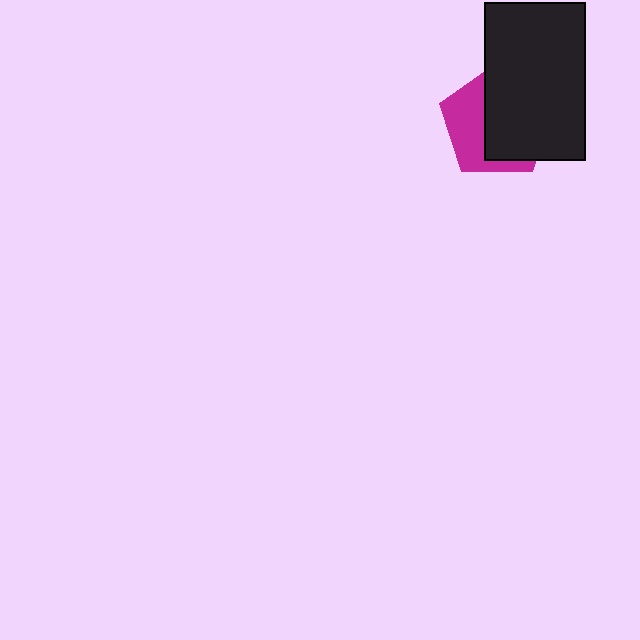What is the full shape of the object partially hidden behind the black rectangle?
The partially hidden object is a magenta pentagon.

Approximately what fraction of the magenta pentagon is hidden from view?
Roughly 60% of the magenta pentagon is hidden behind the black rectangle.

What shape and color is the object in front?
The object in front is a black rectangle.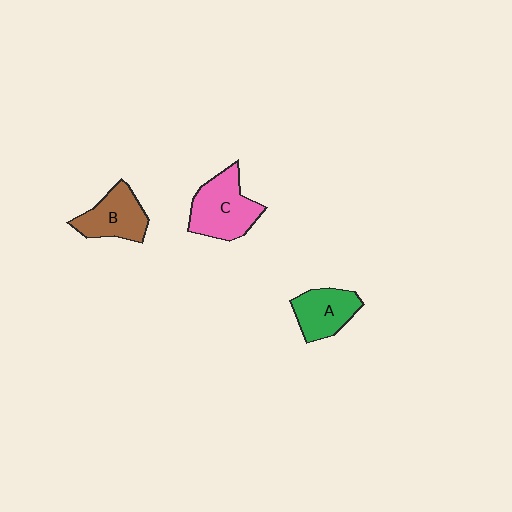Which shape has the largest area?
Shape C (pink).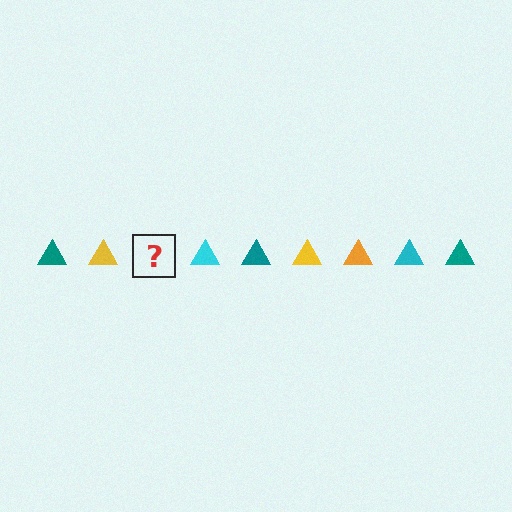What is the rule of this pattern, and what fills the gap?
The rule is that the pattern cycles through teal, yellow, orange, cyan triangles. The gap should be filled with an orange triangle.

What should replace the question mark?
The question mark should be replaced with an orange triangle.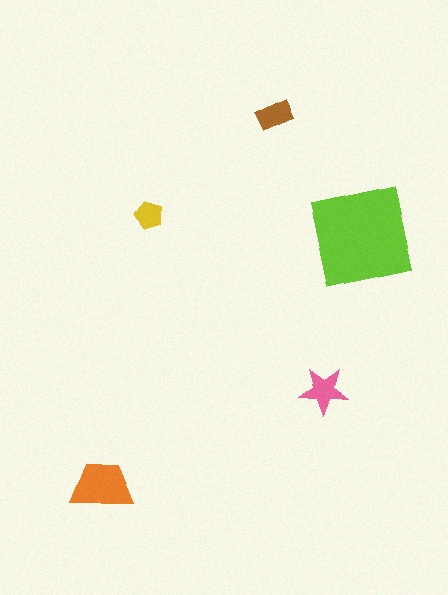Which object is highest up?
The brown rectangle is topmost.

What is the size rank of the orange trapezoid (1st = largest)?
2nd.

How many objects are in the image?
There are 5 objects in the image.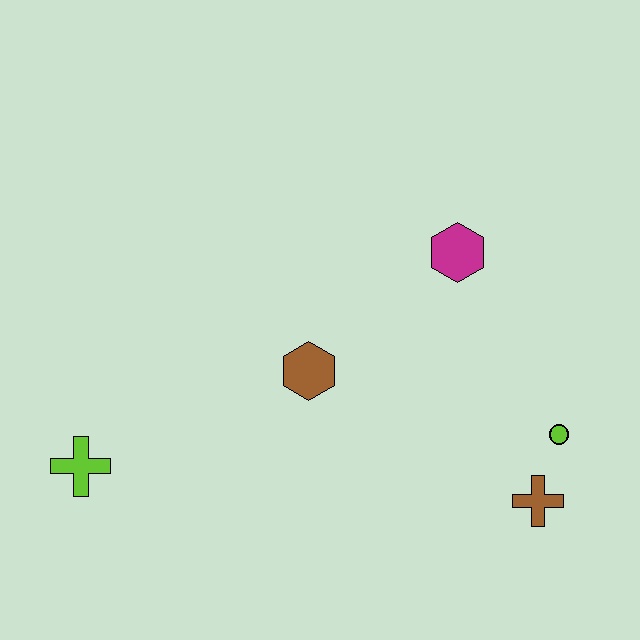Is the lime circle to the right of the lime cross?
Yes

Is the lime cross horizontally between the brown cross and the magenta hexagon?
No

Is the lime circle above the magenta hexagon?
No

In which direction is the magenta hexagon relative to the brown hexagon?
The magenta hexagon is to the right of the brown hexagon.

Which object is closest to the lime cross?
The brown hexagon is closest to the lime cross.